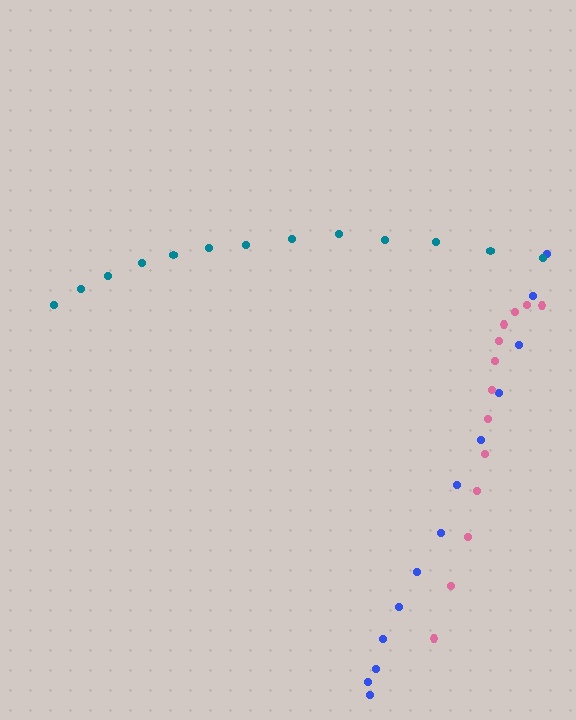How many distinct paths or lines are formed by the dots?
There are 3 distinct paths.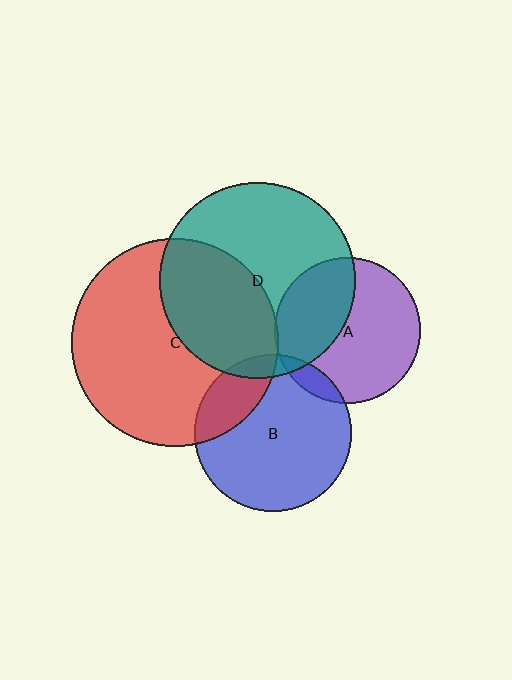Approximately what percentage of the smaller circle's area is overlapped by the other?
Approximately 40%.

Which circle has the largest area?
Circle C (red).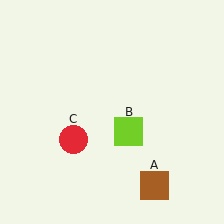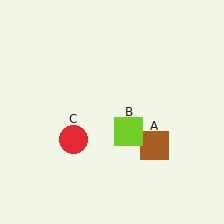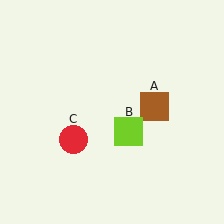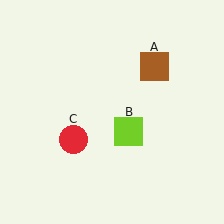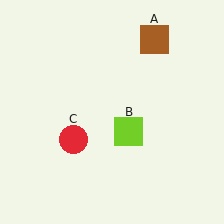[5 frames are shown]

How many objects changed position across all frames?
1 object changed position: brown square (object A).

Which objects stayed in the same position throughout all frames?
Lime square (object B) and red circle (object C) remained stationary.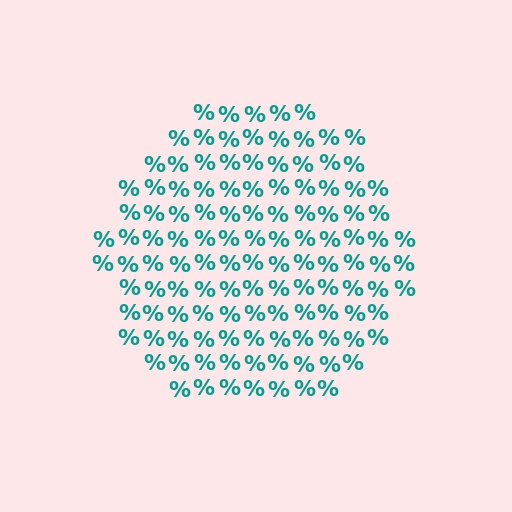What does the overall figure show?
The overall figure shows a circle.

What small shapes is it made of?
It is made of small percent signs.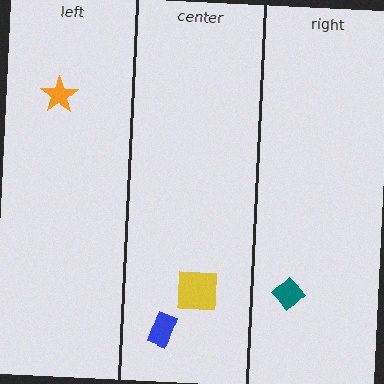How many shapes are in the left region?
1.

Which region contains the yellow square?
The center region.